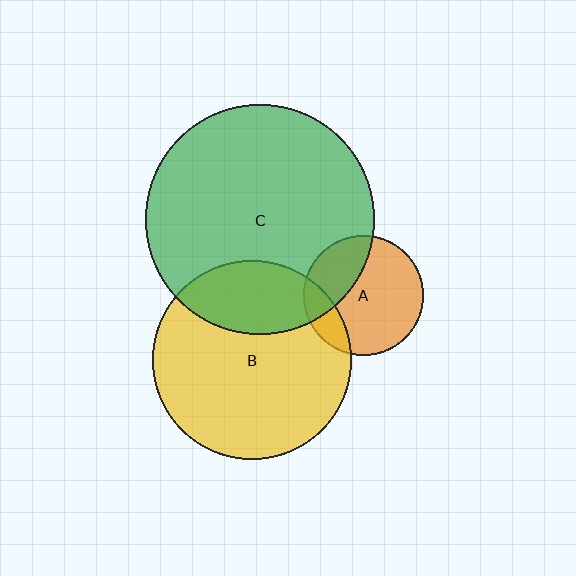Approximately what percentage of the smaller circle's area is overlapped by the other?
Approximately 15%.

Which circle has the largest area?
Circle C (green).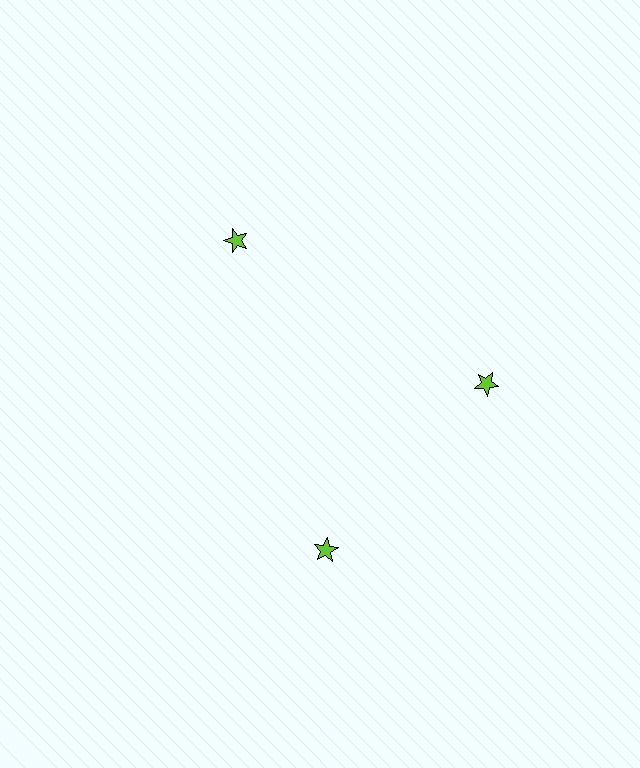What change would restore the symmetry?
The symmetry would be restored by rotating it back into even spacing with its neighbors so that all 3 stars sit at equal angles and equal distance from the center.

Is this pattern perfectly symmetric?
No. The 3 lime stars are arranged in a ring, but one element near the 7 o'clock position is rotated out of alignment along the ring, breaking the 3-fold rotational symmetry.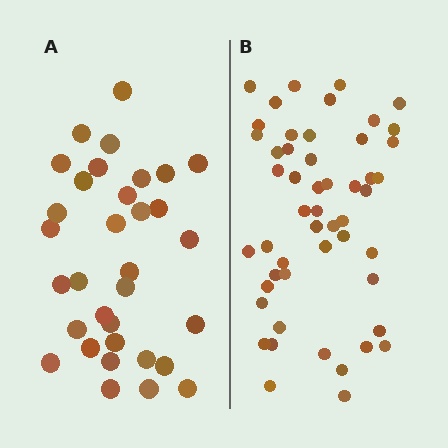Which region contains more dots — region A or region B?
Region B (the right region) has more dots.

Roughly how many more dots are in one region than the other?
Region B has approximately 20 more dots than region A.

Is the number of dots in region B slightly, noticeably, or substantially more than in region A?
Region B has substantially more. The ratio is roughly 1.5 to 1.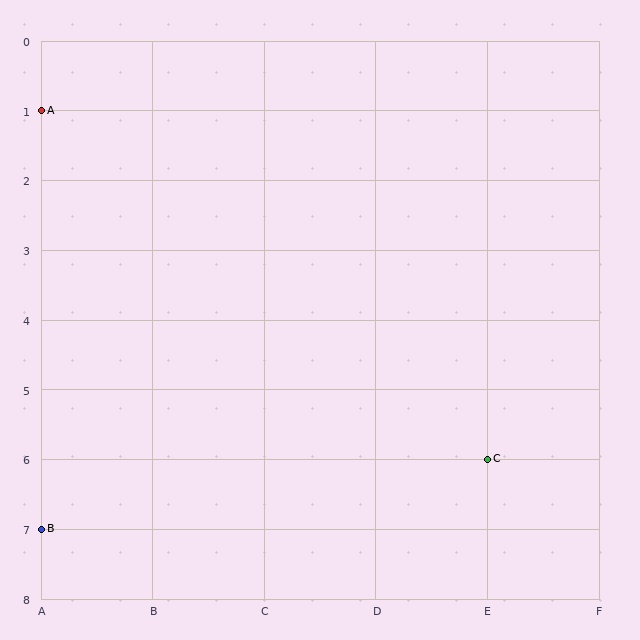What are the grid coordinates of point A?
Point A is at grid coordinates (A, 1).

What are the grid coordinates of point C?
Point C is at grid coordinates (E, 6).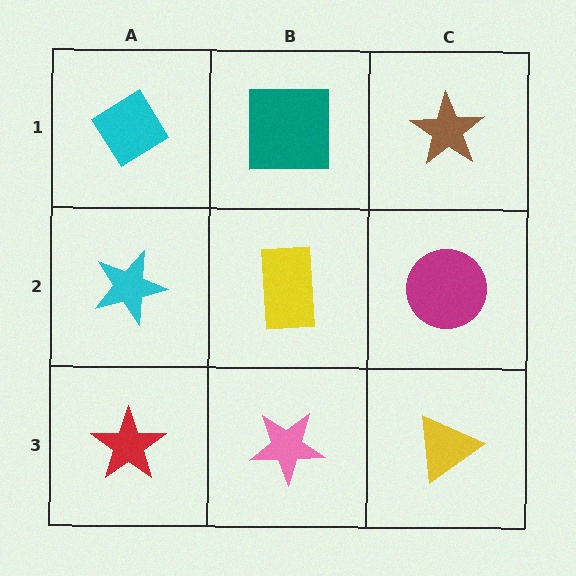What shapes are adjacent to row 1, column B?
A yellow rectangle (row 2, column B), a cyan diamond (row 1, column A), a brown star (row 1, column C).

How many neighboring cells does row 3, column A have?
2.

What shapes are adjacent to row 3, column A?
A cyan star (row 2, column A), a pink star (row 3, column B).